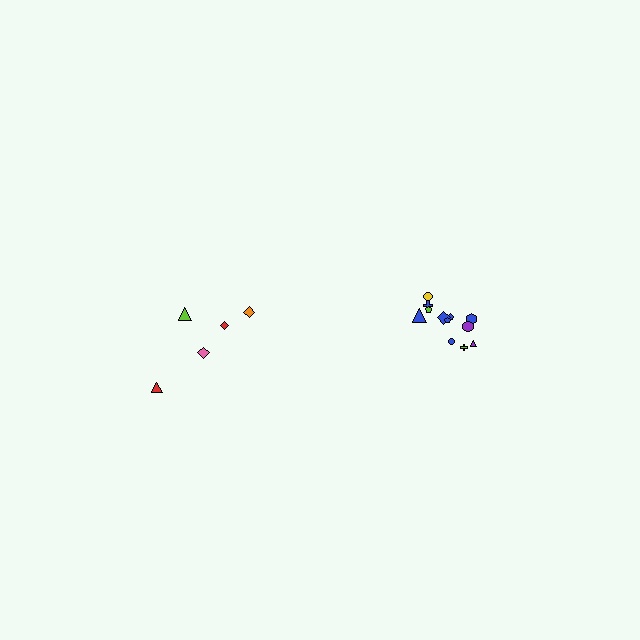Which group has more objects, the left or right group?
The right group.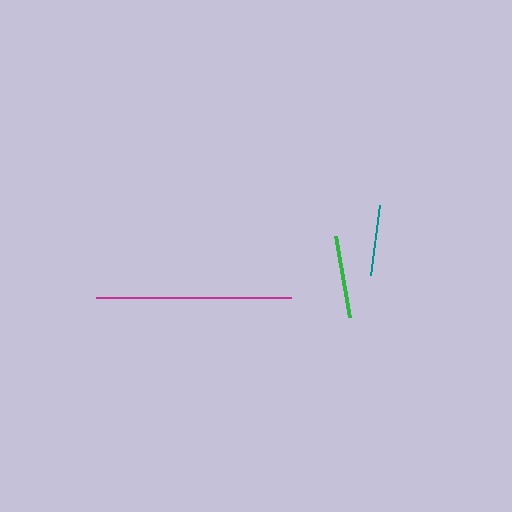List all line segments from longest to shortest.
From longest to shortest: magenta, green, teal.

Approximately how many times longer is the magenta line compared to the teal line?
The magenta line is approximately 2.8 times the length of the teal line.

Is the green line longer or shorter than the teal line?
The green line is longer than the teal line.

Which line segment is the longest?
The magenta line is the longest at approximately 195 pixels.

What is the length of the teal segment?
The teal segment is approximately 70 pixels long.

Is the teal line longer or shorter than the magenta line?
The magenta line is longer than the teal line.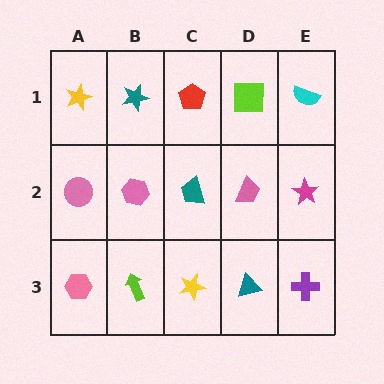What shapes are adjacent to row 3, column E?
A magenta star (row 2, column E), a teal triangle (row 3, column D).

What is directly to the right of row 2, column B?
A teal trapezoid.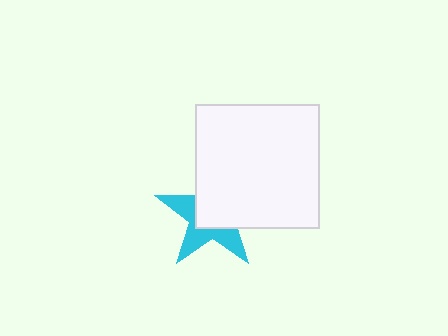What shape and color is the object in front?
The object in front is a white square.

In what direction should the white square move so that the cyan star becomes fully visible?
The white square should move toward the upper-right. That is the shortest direction to clear the overlap and leave the cyan star fully visible.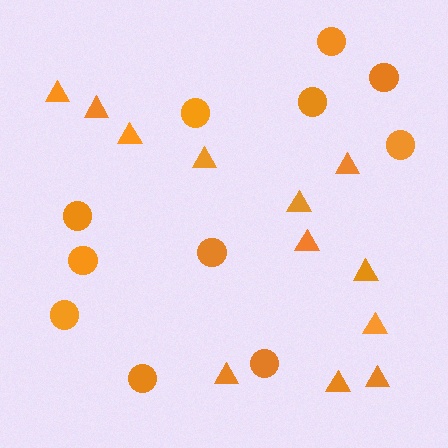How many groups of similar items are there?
There are 2 groups: one group of triangles (12) and one group of circles (11).